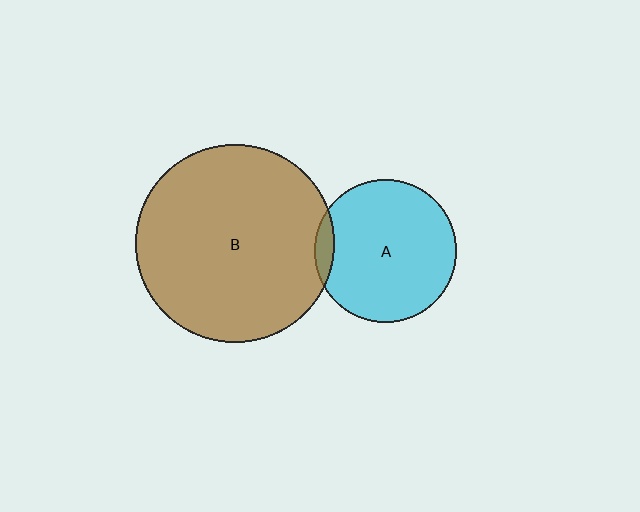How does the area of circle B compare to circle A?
Approximately 1.9 times.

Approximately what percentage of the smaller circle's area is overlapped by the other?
Approximately 5%.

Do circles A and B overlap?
Yes.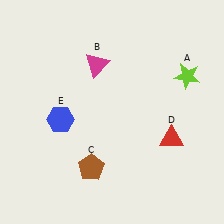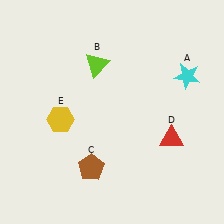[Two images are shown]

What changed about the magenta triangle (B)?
In Image 1, B is magenta. In Image 2, it changed to lime.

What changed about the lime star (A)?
In Image 1, A is lime. In Image 2, it changed to cyan.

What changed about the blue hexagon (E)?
In Image 1, E is blue. In Image 2, it changed to yellow.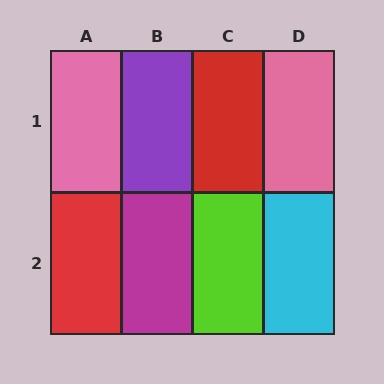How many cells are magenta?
1 cell is magenta.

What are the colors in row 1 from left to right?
Pink, purple, red, pink.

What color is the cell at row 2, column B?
Magenta.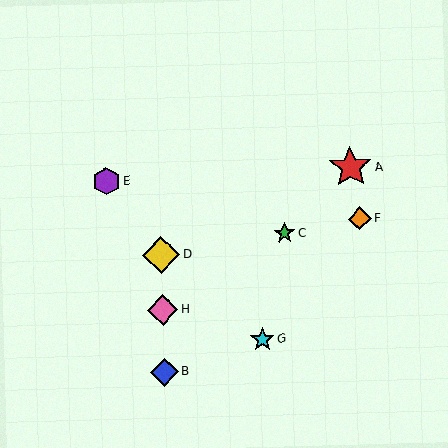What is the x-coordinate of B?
Object B is at x≈164.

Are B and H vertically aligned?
Yes, both are at x≈164.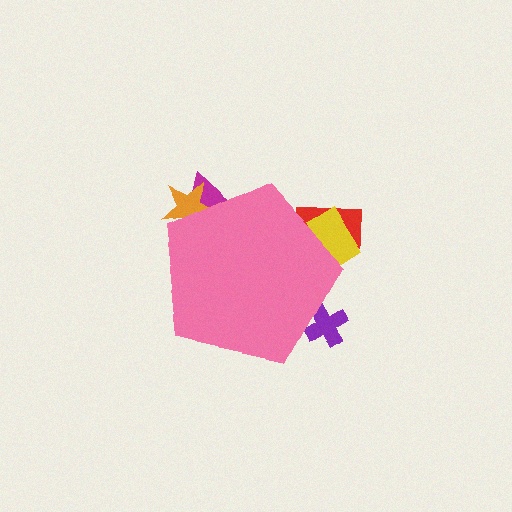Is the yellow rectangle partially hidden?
Yes, the yellow rectangle is partially hidden behind the pink pentagon.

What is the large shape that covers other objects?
A pink pentagon.